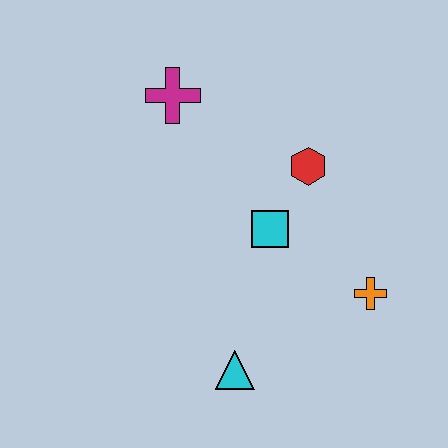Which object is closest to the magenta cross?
The red hexagon is closest to the magenta cross.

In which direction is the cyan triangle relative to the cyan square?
The cyan triangle is below the cyan square.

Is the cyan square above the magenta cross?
No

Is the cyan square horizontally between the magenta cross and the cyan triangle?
No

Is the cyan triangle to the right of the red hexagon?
No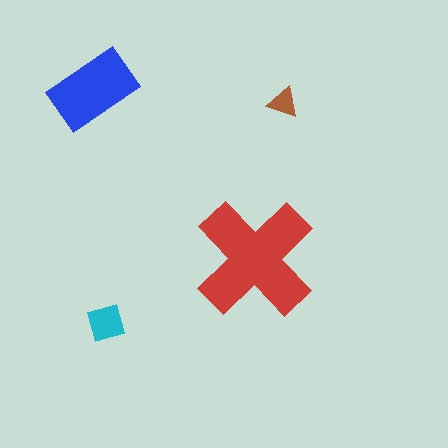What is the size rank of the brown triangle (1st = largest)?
4th.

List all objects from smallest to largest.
The brown triangle, the cyan square, the blue rectangle, the red cross.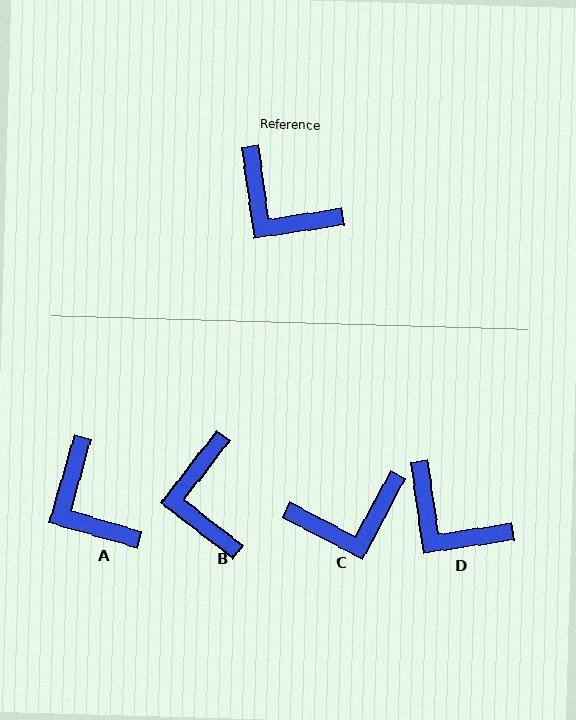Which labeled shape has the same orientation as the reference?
D.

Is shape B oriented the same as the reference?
No, it is off by about 46 degrees.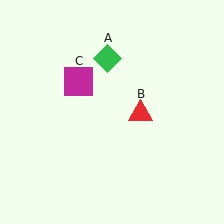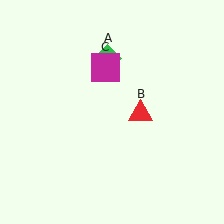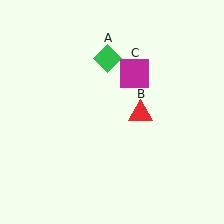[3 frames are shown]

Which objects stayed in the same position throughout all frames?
Green diamond (object A) and red triangle (object B) remained stationary.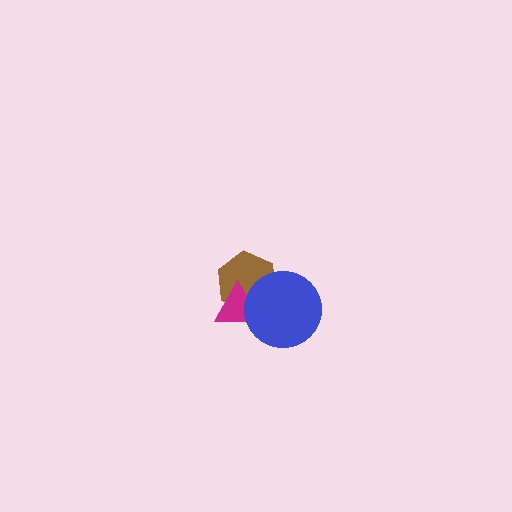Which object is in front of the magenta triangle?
The blue circle is in front of the magenta triangle.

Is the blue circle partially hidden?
No, no other shape covers it.